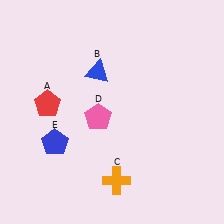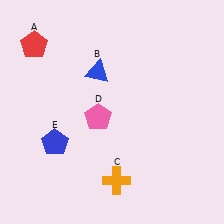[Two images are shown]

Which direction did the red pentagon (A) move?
The red pentagon (A) moved up.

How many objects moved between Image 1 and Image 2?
1 object moved between the two images.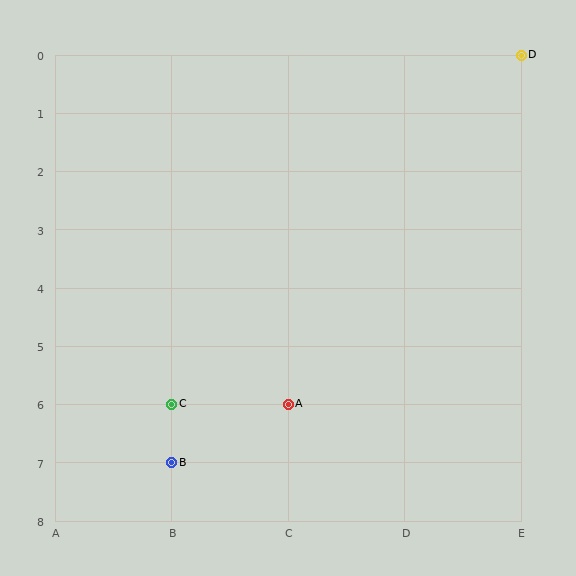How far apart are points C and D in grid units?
Points C and D are 3 columns and 6 rows apart (about 6.7 grid units diagonally).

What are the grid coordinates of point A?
Point A is at grid coordinates (C, 6).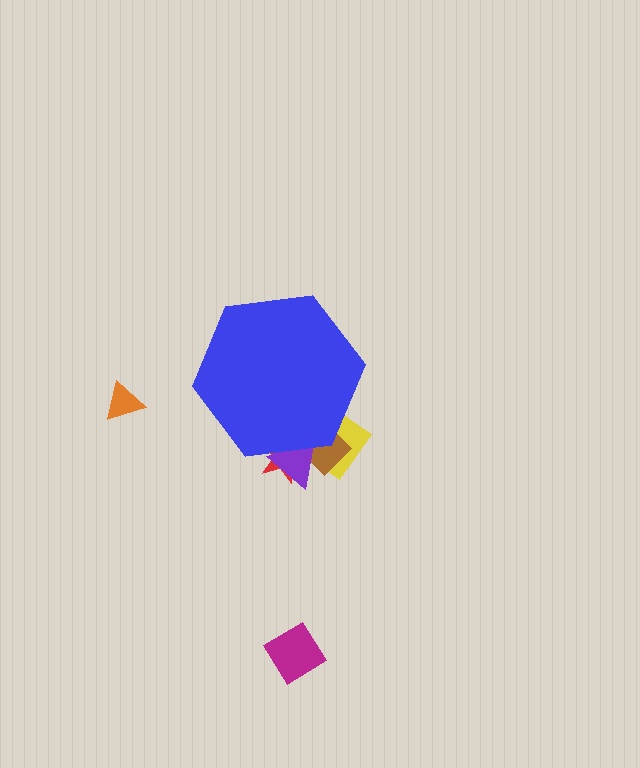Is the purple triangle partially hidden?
Yes, the purple triangle is partially hidden behind the blue hexagon.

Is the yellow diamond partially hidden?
Yes, the yellow diamond is partially hidden behind the blue hexagon.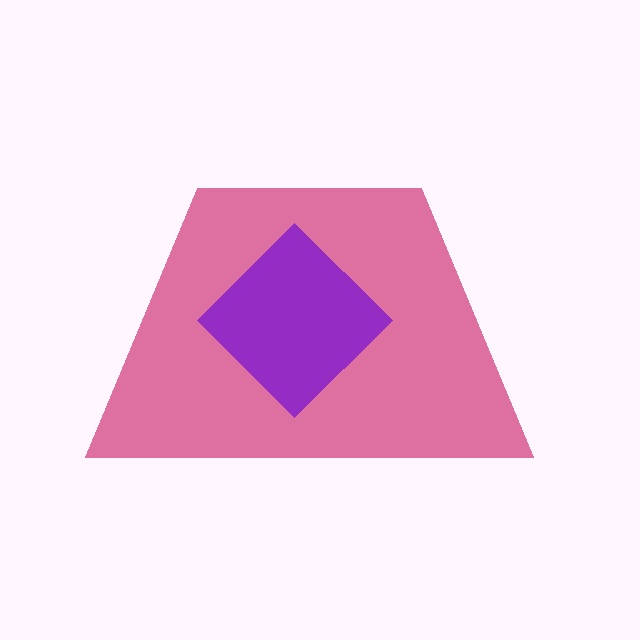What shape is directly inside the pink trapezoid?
The purple diamond.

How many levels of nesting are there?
2.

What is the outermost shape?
The pink trapezoid.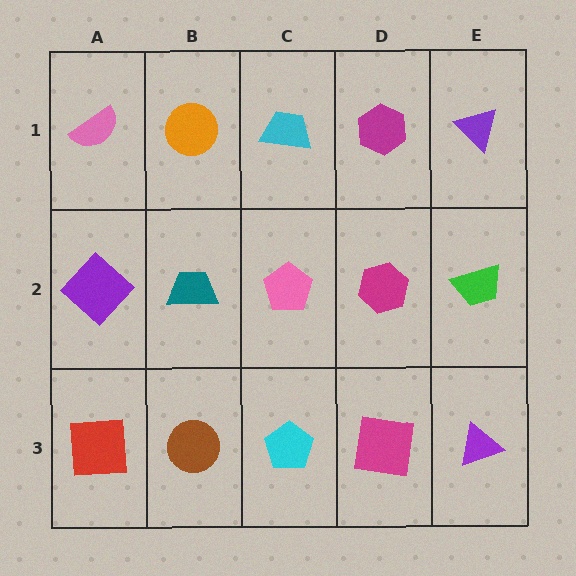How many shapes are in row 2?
5 shapes.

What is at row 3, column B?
A brown circle.